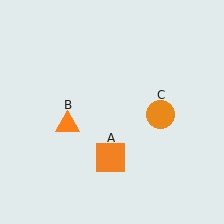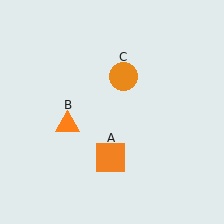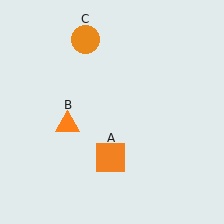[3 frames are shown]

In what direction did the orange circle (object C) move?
The orange circle (object C) moved up and to the left.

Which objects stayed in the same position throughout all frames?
Orange square (object A) and orange triangle (object B) remained stationary.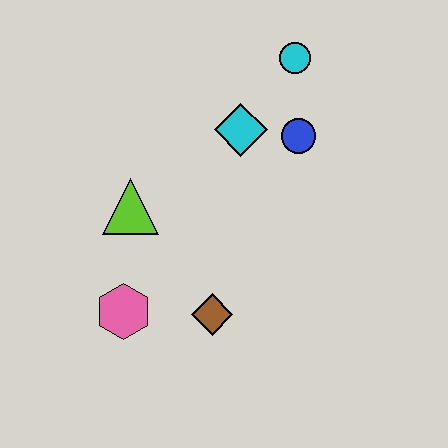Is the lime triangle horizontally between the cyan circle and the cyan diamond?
No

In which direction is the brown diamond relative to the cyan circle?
The brown diamond is below the cyan circle.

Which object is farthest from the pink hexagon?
The cyan circle is farthest from the pink hexagon.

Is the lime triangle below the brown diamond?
No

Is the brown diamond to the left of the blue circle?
Yes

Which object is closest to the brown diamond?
The pink hexagon is closest to the brown diamond.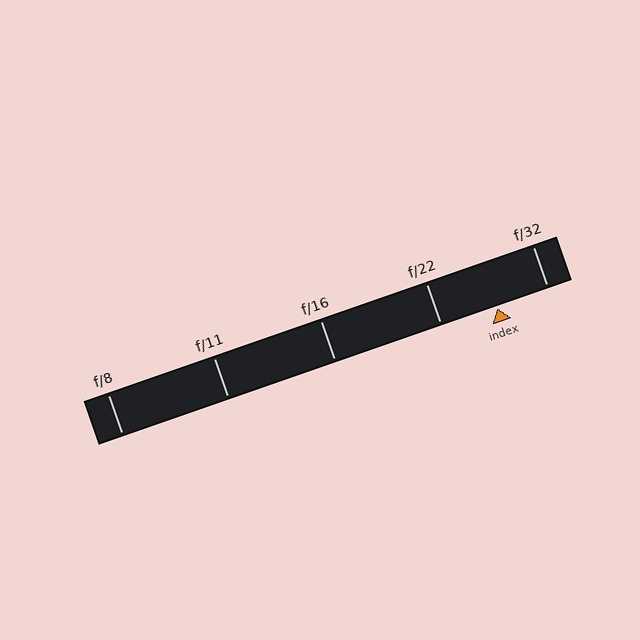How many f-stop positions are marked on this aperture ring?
There are 5 f-stop positions marked.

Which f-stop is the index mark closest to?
The index mark is closest to f/32.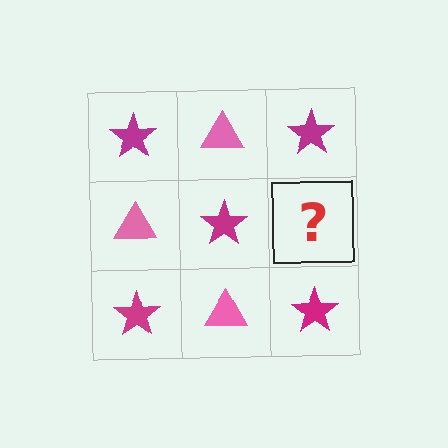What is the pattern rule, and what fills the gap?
The rule is that it alternates magenta star and pink triangle in a checkerboard pattern. The gap should be filled with a pink triangle.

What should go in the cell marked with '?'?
The missing cell should contain a pink triangle.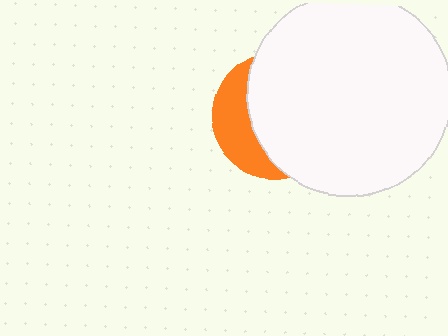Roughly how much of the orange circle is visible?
A small part of it is visible (roughly 32%).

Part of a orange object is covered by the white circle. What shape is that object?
It is a circle.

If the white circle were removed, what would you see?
You would see the complete orange circle.